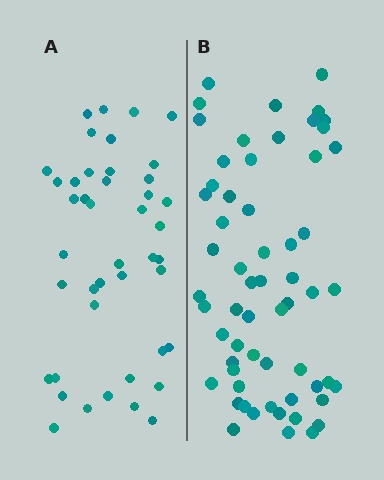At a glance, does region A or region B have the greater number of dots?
Region B (the right region) has more dots.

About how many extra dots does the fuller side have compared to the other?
Region B has approximately 15 more dots than region A.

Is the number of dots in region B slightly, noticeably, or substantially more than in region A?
Region B has noticeably more, but not dramatically so. The ratio is roughly 1.4 to 1.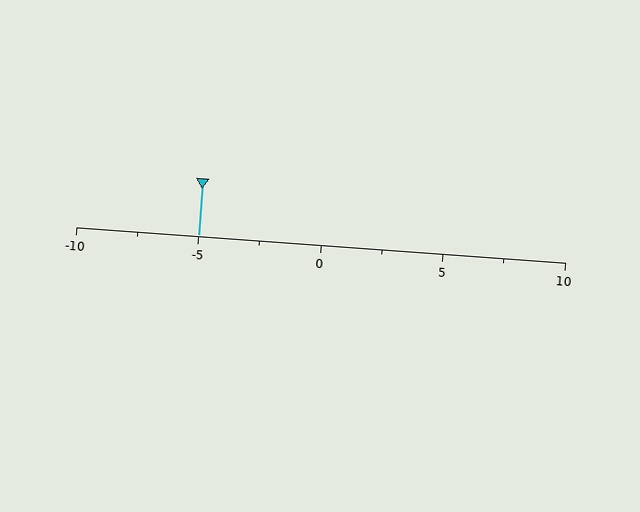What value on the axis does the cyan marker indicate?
The marker indicates approximately -5.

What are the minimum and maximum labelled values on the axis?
The axis runs from -10 to 10.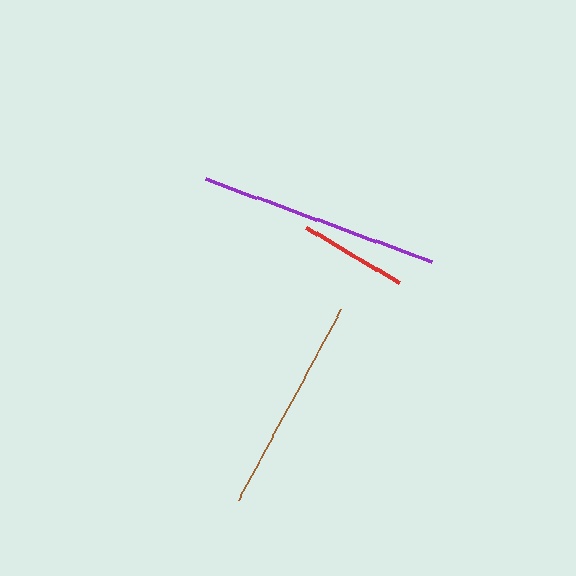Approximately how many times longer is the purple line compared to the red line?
The purple line is approximately 2.2 times the length of the red line.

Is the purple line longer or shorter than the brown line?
The purple line is longer than the brown line.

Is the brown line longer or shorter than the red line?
The brown line is longer than the red line.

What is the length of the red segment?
The red segment is approximately 109 pixels long.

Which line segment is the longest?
The purple line is the longest at approximately 239 pixels.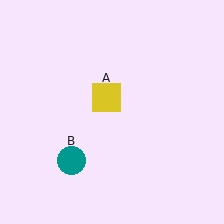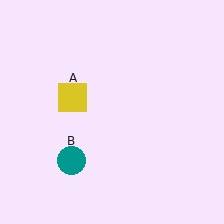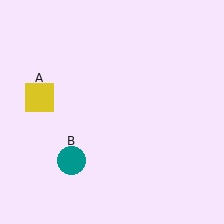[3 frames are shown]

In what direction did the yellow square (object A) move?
The yellow square (object A) moved left.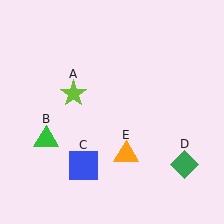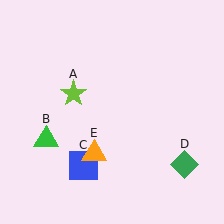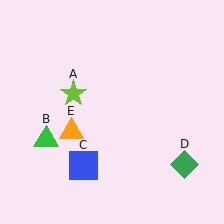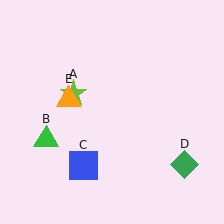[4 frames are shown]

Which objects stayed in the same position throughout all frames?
Lime star (object A) and green triangle (object B) and blue square (object C) and green diamond (object D) remained stationary.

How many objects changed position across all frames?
1 object changed position: orange triangle (object E).